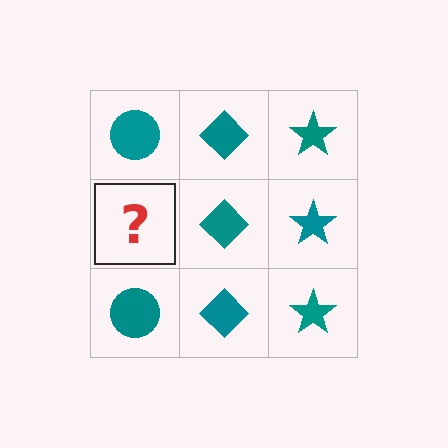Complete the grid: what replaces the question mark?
The question mark should be replaced with a teal circle.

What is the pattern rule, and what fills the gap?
The rule is that each column has a consistent shape. The gap should be filled with a teal circle.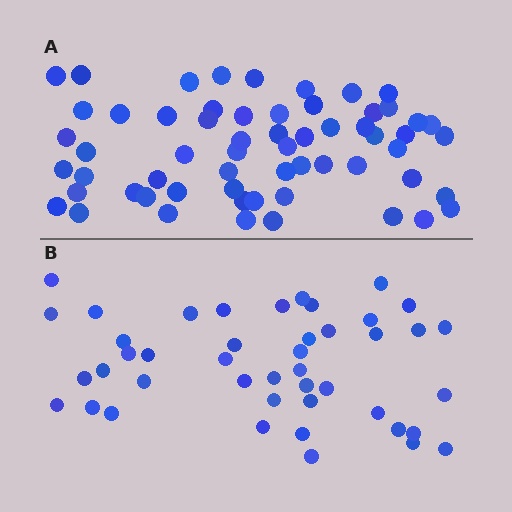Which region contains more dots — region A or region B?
Region A (the top region) has more dots.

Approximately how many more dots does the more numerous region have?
Region A has approximately 15 more dots than region B.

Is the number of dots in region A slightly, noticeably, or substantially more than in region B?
Region A has noticeably more, but not dramatically so. The ratio is roughly 1.4 to 1.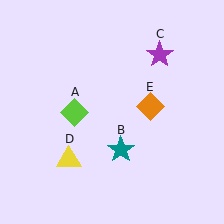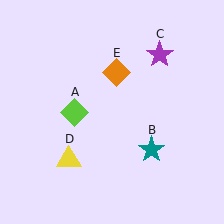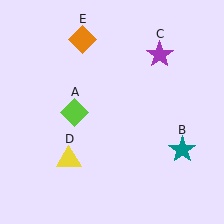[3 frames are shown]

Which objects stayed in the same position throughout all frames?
Lime diamond (object A) and purple star (object C) and yellow triangle (object D) remained stationary.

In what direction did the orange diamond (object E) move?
The orange diamond (object E) moved up and to the left.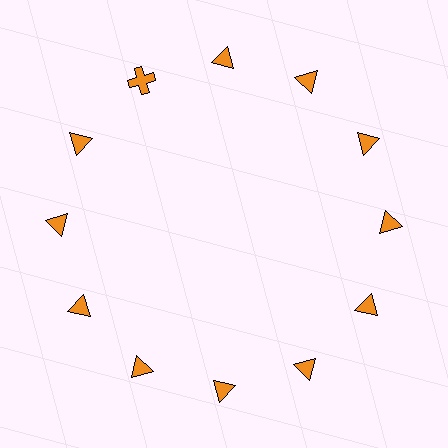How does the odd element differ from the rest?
It has a different shape: cross instead of triangle.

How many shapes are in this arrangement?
There are 12 shapes arranged in a ring pattern.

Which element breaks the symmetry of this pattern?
The orange cross at roughly the 11 o'clock position breaks the symmetry. All other shapes are orange triangles.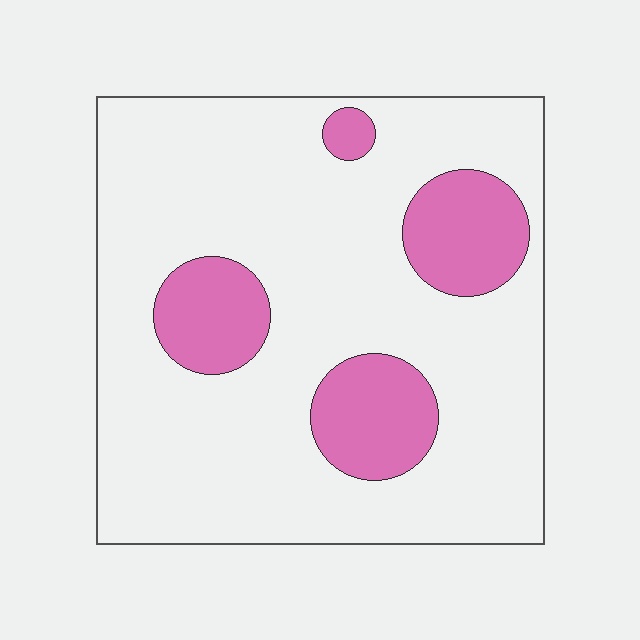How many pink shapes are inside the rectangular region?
4.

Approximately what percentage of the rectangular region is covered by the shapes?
Approximately 20%.